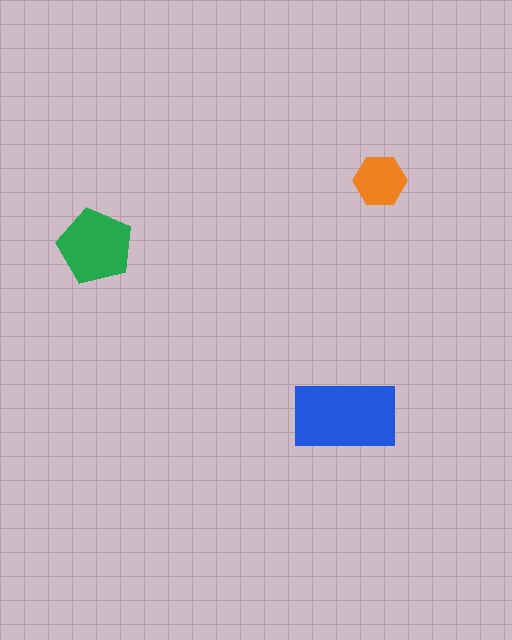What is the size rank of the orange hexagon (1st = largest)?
3rd.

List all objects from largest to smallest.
The blue rectangle, the green pentagon, the orange hexagon.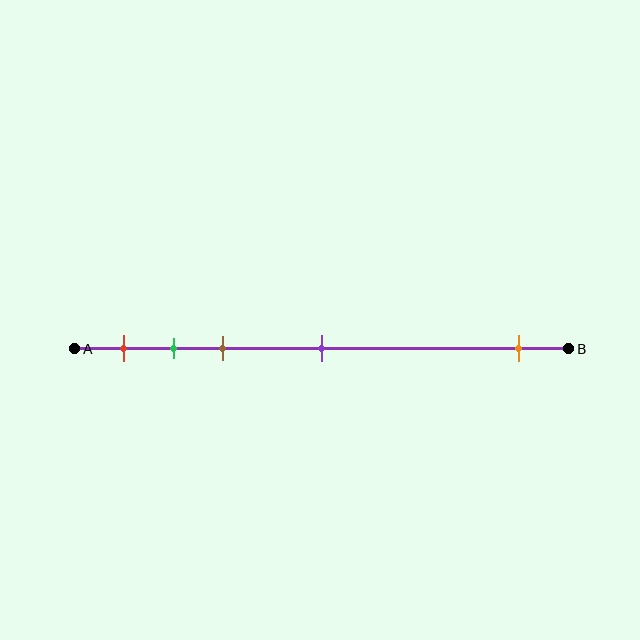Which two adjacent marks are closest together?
The green and brown marks are the closest adjacent pair.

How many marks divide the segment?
There are 5 marks dividing the segment.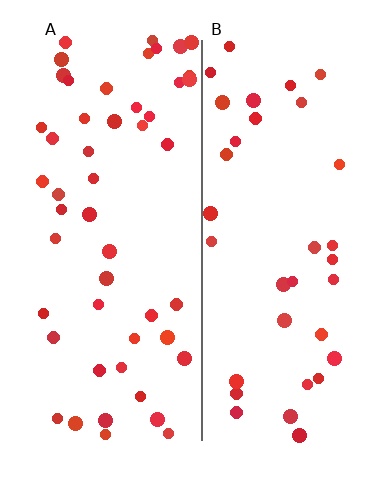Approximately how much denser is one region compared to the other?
Approximately 1.4× — region A over region B.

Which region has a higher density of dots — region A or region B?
A (the left).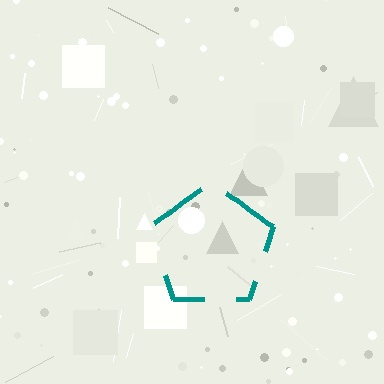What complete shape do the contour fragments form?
The contour fragments form a pentagon.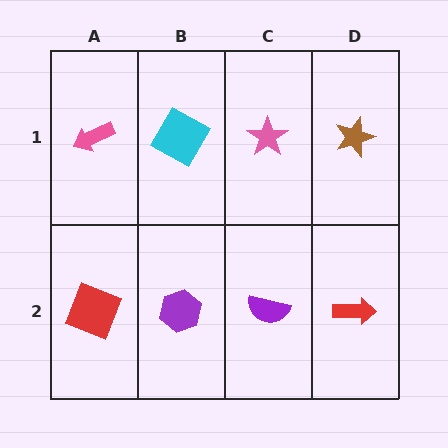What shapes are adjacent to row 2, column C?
A pink star (row 1, column C), a purple hexagon (row 2, column B), a red arrow (row 2, column D).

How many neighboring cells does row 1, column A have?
2.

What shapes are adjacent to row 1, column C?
A purple semicircle (row 2, column C), a cyan square (row 1, column B), a brown star (row 1, column D).